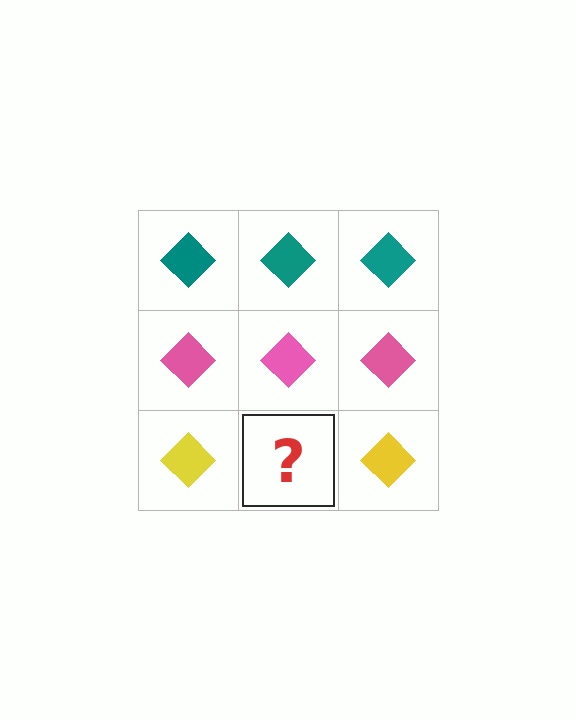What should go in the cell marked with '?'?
The missing cell should contain a yellow diamond.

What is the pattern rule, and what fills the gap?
The rule is that each row has a consistent color. The gap should be filled with a yellow diamond.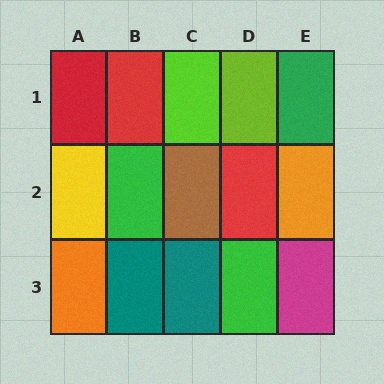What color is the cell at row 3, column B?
Teal.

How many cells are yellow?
1 cell is yellow.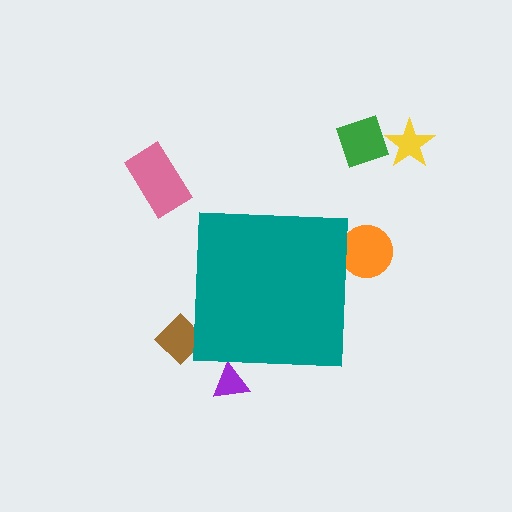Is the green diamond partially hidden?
No, the green diamond is fully visible.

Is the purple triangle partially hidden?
Yes, the purple triangle is partially hidden behind the teal square.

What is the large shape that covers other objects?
A teal square.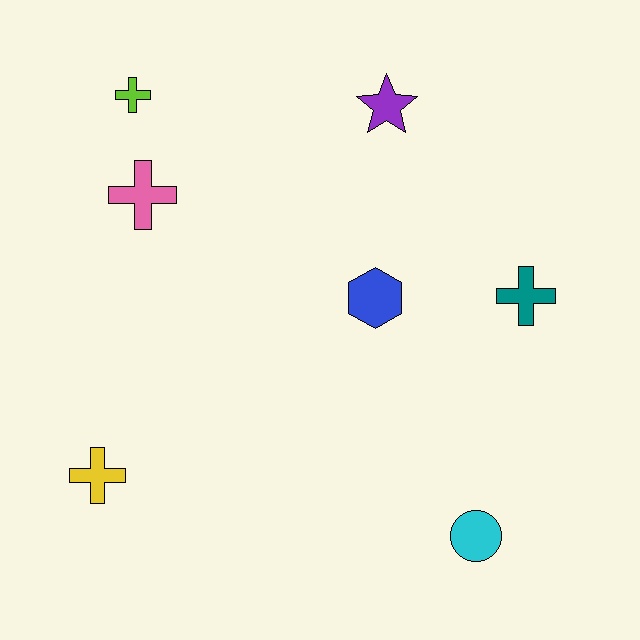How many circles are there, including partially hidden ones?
There is 1 circle.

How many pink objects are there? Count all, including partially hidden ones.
There is 1 pink object.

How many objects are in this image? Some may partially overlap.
There are 7 objects.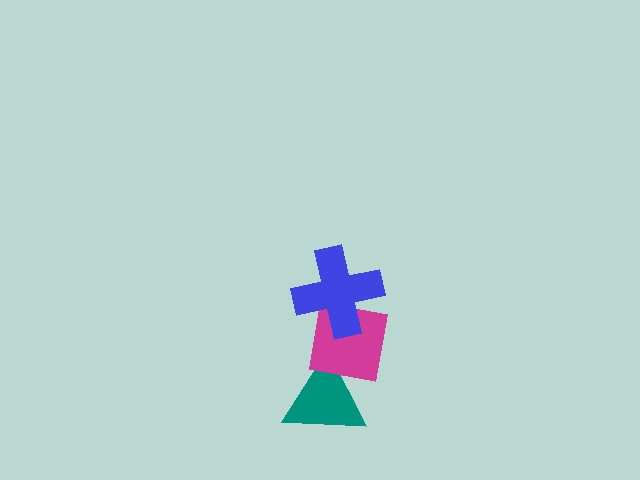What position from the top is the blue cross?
The blue cross is 1st from the top.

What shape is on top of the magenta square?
The blue cross is on top of the magenta square.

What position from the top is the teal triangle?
The teal triangle is 3rd from the top.